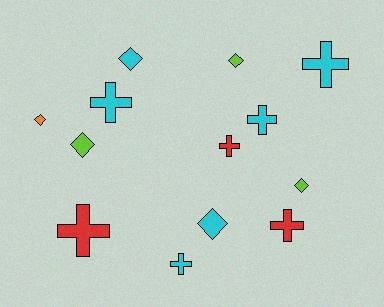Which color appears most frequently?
Cyan, with 6 objects.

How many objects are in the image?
There are 13 objects.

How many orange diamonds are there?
There is 1 orange diamond.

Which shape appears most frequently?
Cross, with 7 objects.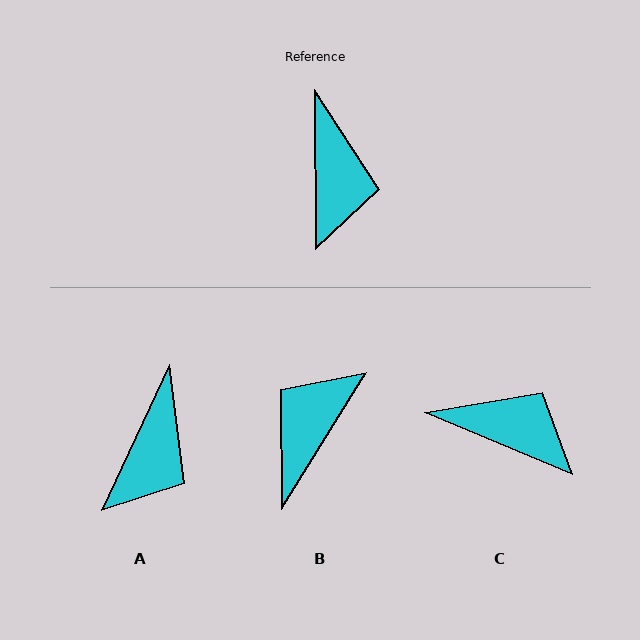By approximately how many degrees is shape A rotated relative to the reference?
Approximately 25 degrees clockwise.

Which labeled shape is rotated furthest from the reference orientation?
B, about 148 degrees away.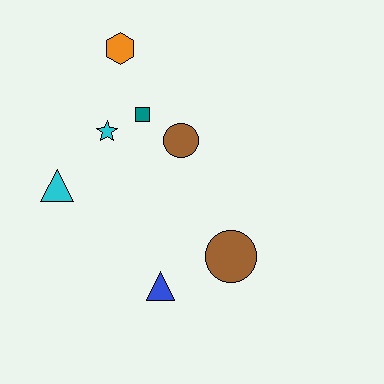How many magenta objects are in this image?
There are no magenta objects.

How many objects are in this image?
There are 7 objects.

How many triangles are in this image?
There are 2 triangles.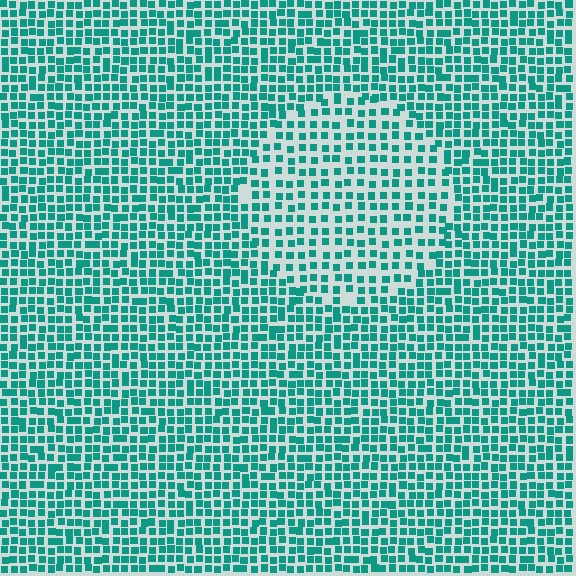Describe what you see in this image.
The image contains small teal elements arranged at two different densities. A circle-shaped region is visible where the elements are less densely packed than the surrounding area.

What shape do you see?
I see a circle.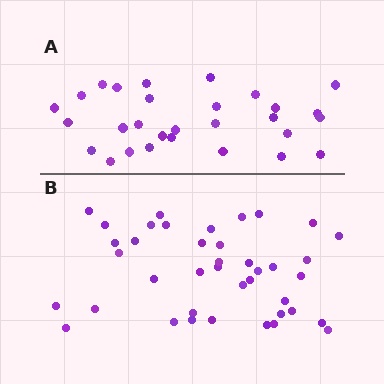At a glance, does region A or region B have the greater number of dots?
Region B (the bottom region) has more dots.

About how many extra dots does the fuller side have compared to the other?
Region B has roughly 12 or so more dots than region A.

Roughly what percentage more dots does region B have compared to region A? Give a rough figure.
About 40% more.